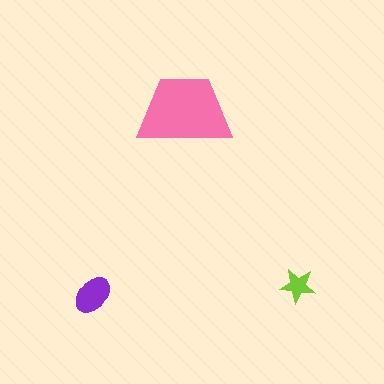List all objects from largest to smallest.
The pink trapezoid, the purple ellipse, the lime star.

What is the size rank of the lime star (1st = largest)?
3rd.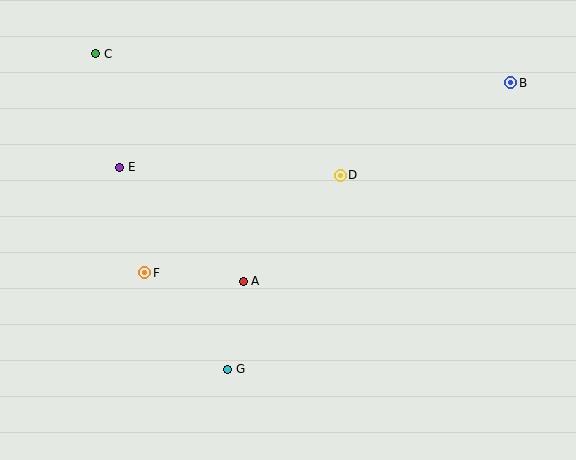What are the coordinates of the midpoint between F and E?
The midpoint between F and E is at (132, 220).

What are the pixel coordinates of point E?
Point E is at (120, 167).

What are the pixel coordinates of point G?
Point G is at (228, 369).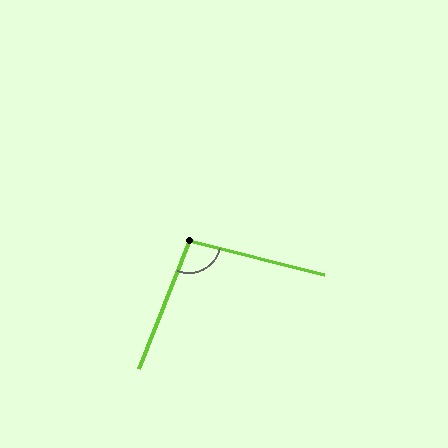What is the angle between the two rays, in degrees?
Approximately 97 degrees.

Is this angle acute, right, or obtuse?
It is obtuse.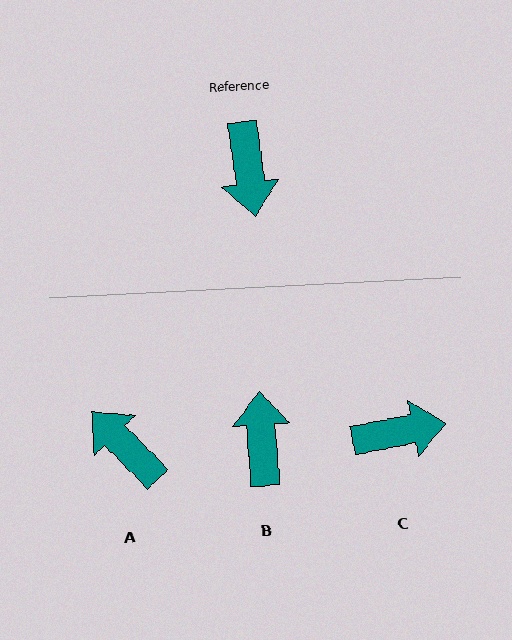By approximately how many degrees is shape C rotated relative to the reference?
Approximately 93 degrees counter-clockwise.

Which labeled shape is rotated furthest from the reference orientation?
B, about 176 degrees away.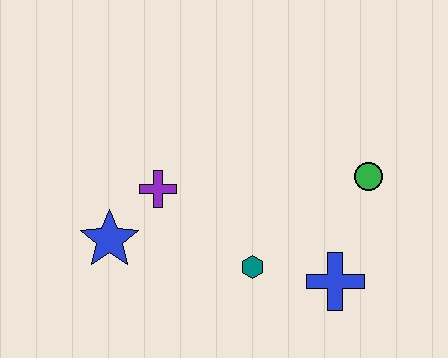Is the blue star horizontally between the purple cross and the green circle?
No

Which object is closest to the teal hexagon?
The blue cross is closest to the teal hexagon.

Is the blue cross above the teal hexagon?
No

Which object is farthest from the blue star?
The green circle is farthest from the blue star.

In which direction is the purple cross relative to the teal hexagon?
The purple cross is to the left of the teal hexagon.